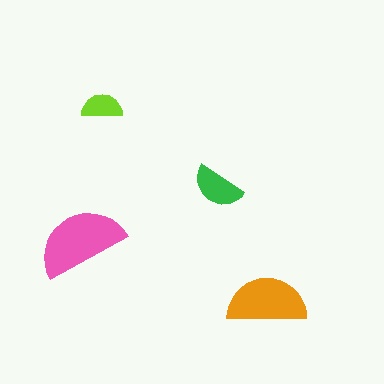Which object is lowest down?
The orange semicircle is bottommost.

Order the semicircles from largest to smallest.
the pink one, the orange one, the green one, the lime one.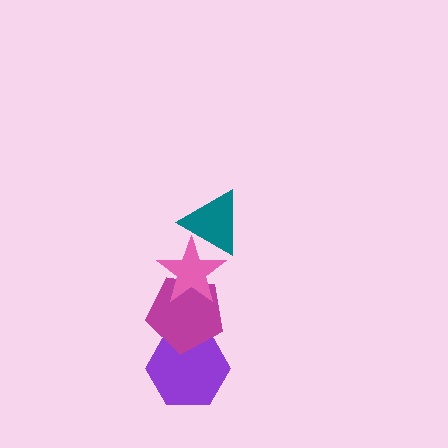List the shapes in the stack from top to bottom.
From top to bottom: the teal triangle, the pink star, the magenta pentagon, the purple hexagon.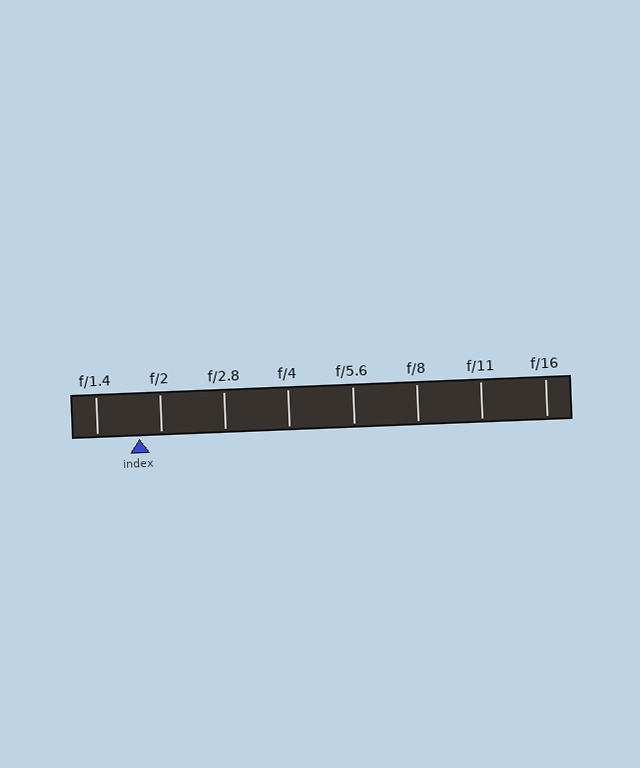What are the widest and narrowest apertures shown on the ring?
The widest aperture shown is f/1.4 and the narrowest is f/16.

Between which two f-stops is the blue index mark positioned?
The index mark is between f/1.4 and f/2.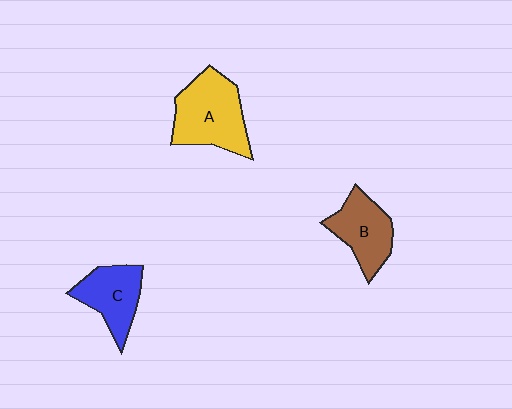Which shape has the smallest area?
Shape C (blue).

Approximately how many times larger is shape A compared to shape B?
Approximately 1.4 times.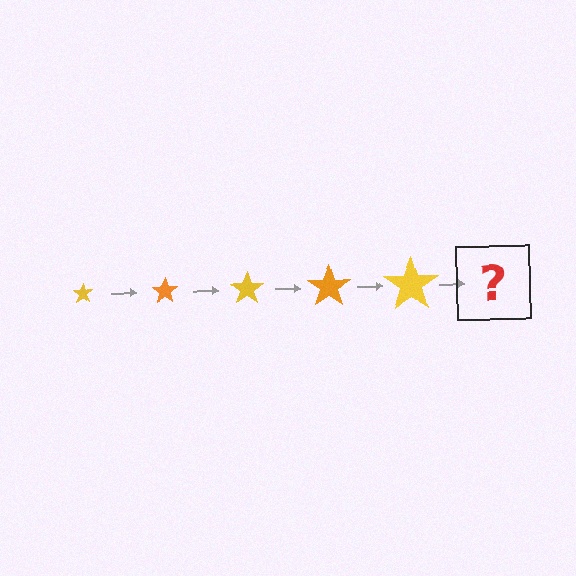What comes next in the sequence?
The next element should be an orange star, larger than the previous one.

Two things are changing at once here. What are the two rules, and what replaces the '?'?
The two rules are that the star grows larger each step and the color cycles through yellow and orange. The '?' should be an orange star, larger than the previous one.